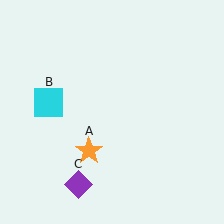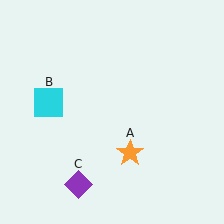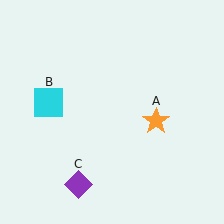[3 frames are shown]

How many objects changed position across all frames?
1 object changed position: orange star (object A).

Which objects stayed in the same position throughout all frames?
Cyan square (object B) and purple diamond (object C) remained stationary.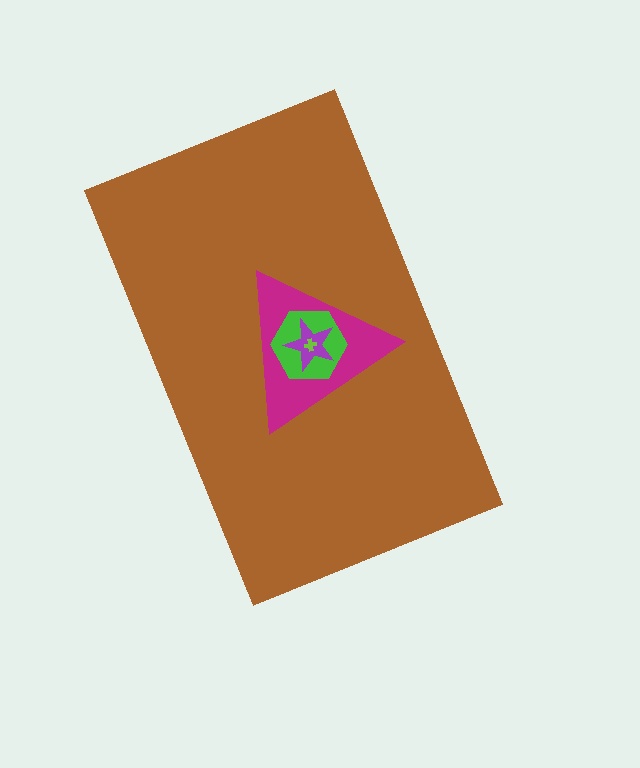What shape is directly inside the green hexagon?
The purple star.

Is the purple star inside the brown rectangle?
Yes.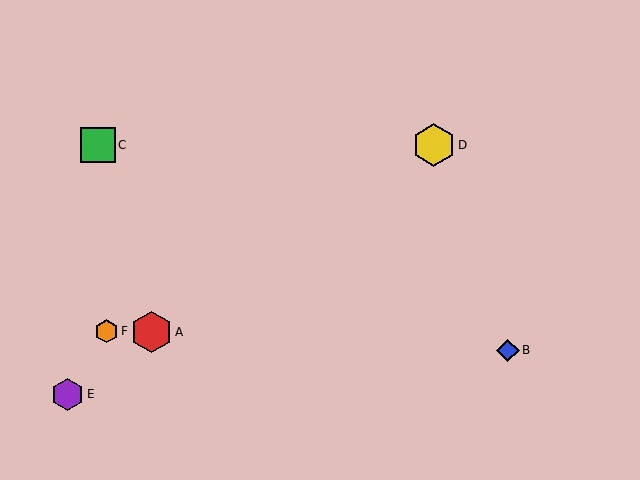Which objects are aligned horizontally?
Objects C, D are aligned horizontally.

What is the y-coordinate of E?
Object E is at y≈394.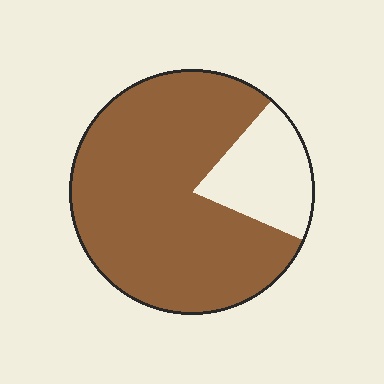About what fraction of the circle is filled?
About four fifths (4/5).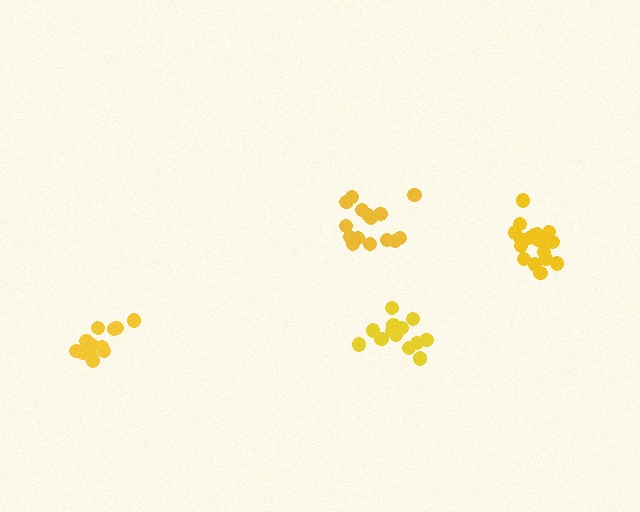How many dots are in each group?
Group 1: 18 dots, Group 2: 15 dots, Group 3: 13 dots, Group 4: 13 dots (59 total).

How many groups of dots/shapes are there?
There are 4 groups.